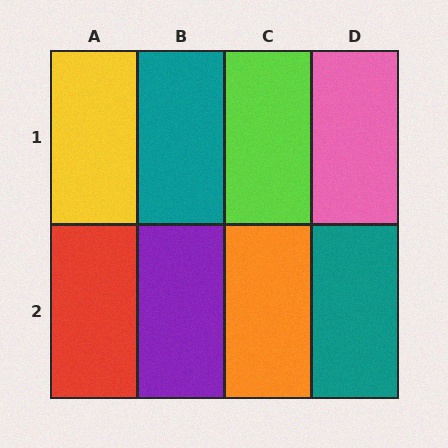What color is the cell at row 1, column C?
Lime.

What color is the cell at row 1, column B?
Teal.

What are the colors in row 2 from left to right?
Red, purple, orange, teal.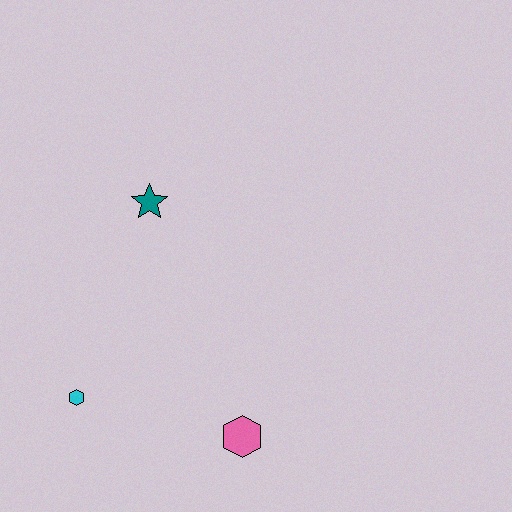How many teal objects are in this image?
There is 1 teal object.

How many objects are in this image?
There are 3 objects.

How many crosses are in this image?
There are no crosses.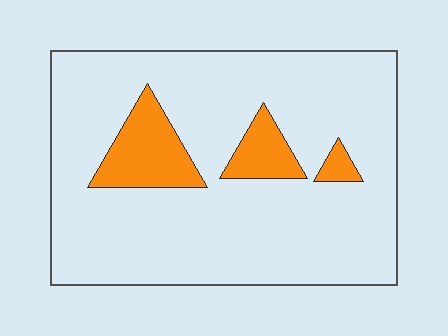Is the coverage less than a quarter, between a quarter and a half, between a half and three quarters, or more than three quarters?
Less than a quarter.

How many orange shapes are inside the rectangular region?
3.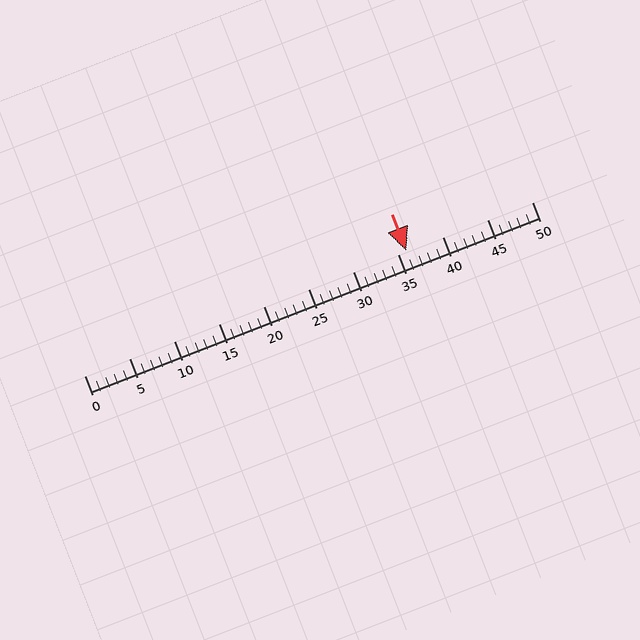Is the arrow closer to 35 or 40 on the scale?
The arrow is closer to 35.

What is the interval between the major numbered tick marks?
The major tick marks are spaced 5 units apart.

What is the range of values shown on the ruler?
The ruler shows values from 0 to 50.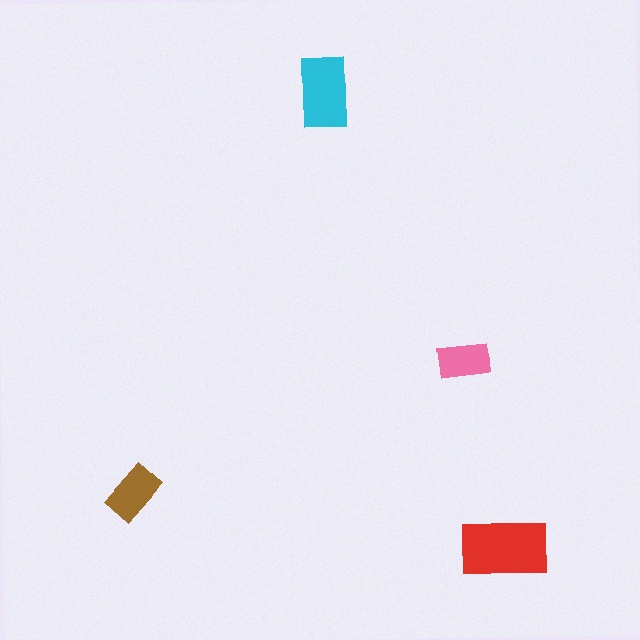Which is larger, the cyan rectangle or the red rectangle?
The red one.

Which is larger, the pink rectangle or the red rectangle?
The red one.